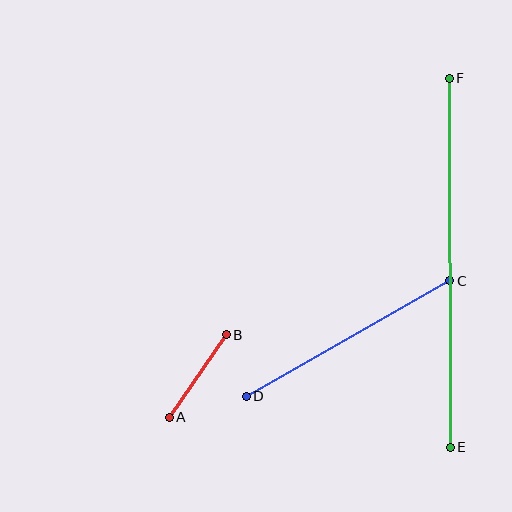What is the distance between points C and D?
The distance is approximately 234 pixels.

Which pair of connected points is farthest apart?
Points E and F are farthest apart.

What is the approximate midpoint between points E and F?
The midpoint is at approximately (450, 263) pixels.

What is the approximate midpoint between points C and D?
The midpoint is at approximately (348, 339) pixels.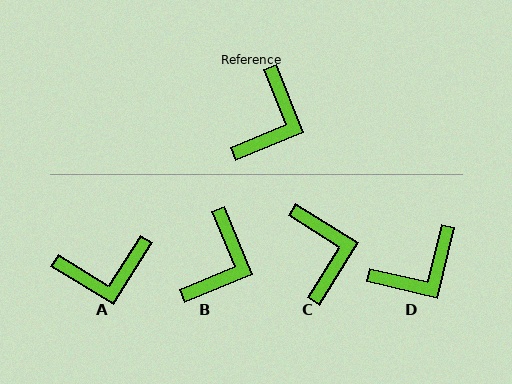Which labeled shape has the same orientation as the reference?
B.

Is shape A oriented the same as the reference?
No, it is off by about 54 degrees.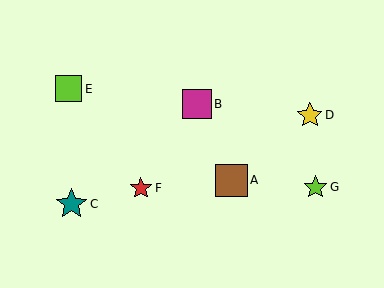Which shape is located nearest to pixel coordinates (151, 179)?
The red star (labeled F) at (141, 188) is nearest to that location.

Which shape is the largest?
The brown square (labeled A) is the largest.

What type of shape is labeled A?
Shape A is a brown square.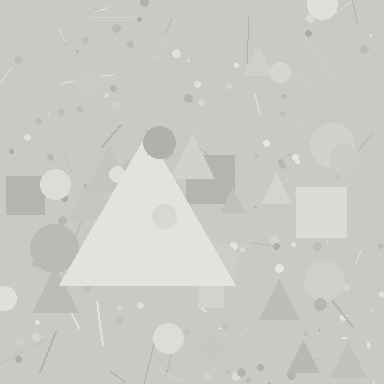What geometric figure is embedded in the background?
A triangle is embedded in the background.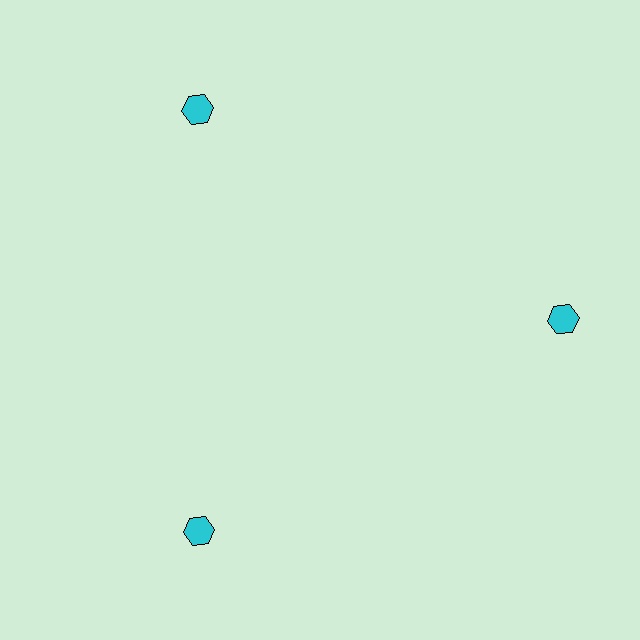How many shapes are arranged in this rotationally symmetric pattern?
There are 3 shapes, arranged in 3 groups of 1.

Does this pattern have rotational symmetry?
Yes, this pattern has 3-fold rotational symmetry. It looks the same after rotating 120 degrees around the center.